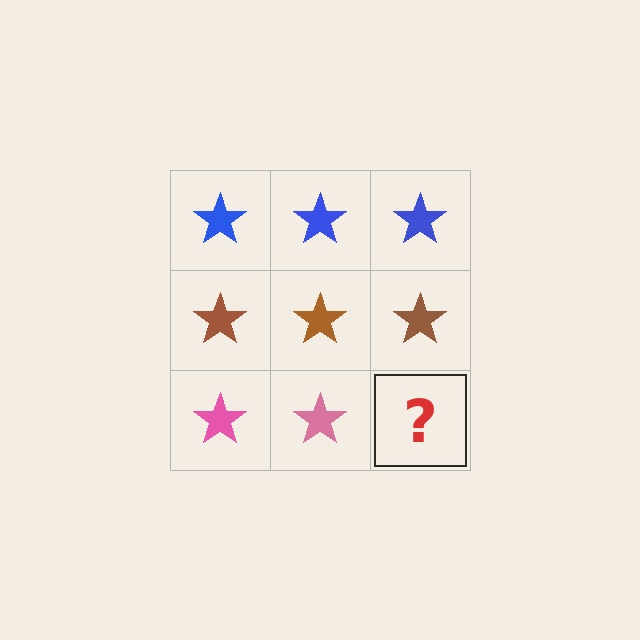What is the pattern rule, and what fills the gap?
The rule is that each row has a consistent color. The gap should be filled with a pink star.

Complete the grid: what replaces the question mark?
The question mark should be replaced with a pink star.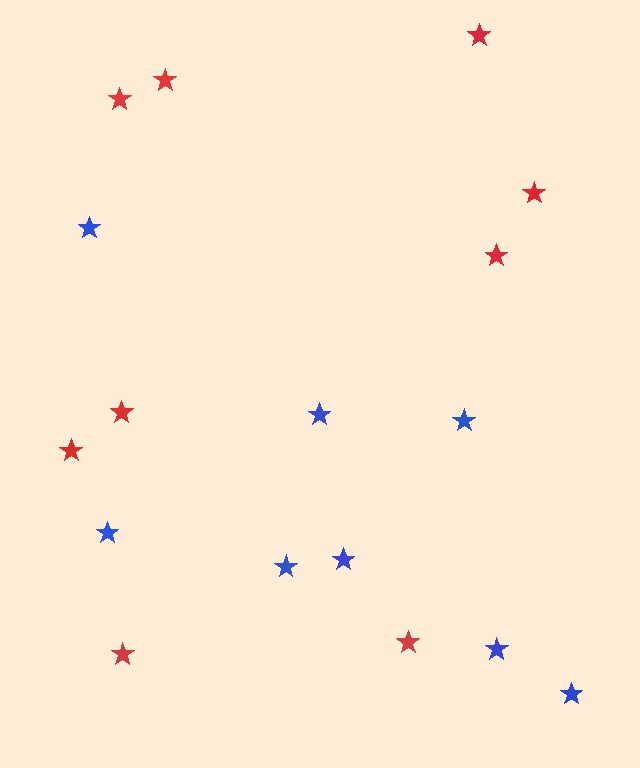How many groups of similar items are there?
There are 2 groups: one group of blue stars (8) and one group of red stars (9).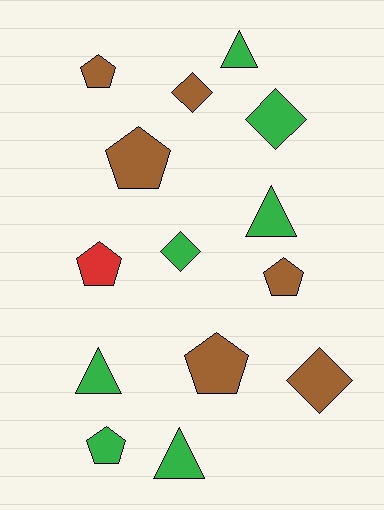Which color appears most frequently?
Green, with 7 objects.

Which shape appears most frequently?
Pentagon, with 6 objects.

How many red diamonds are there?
There are no red diamonds.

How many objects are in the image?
There are 14 objects.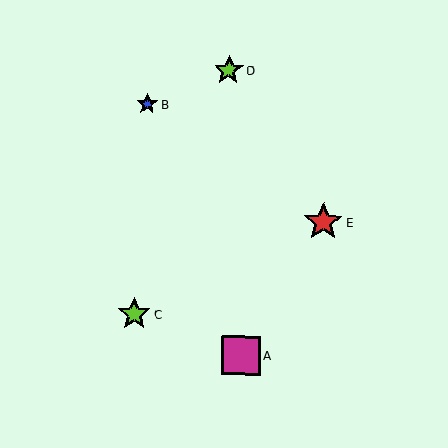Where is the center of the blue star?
The center of the blue star is at (147, 104).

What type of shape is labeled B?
Shape B is a blue star.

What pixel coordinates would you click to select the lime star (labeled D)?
Click at (229, 70) to select the lime star D.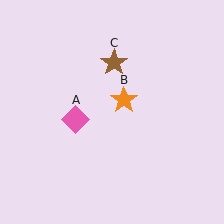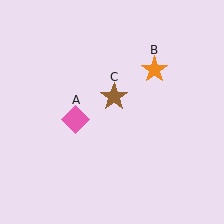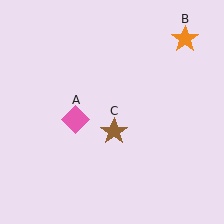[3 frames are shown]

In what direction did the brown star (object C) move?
The brown star (object C) moved down.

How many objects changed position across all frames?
2 objects changed position: orange star (object B), brown star (object C).